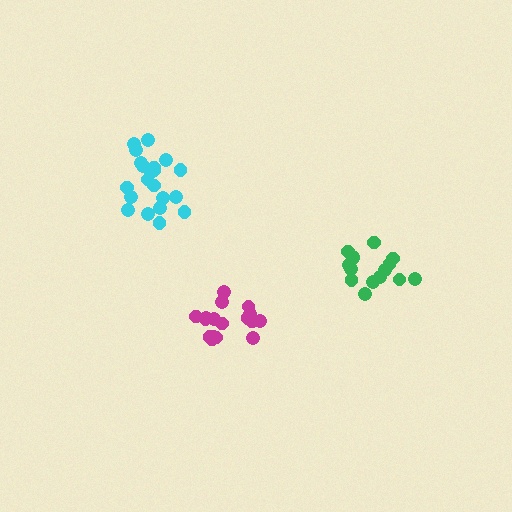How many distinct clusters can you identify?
There are 3 distinct clusters.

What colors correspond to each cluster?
The clusters are colored: green, cyan, magenta.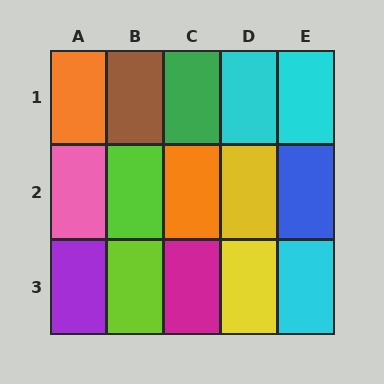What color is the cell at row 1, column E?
Cyan.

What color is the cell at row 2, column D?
Yellow.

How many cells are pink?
1 cell is pink.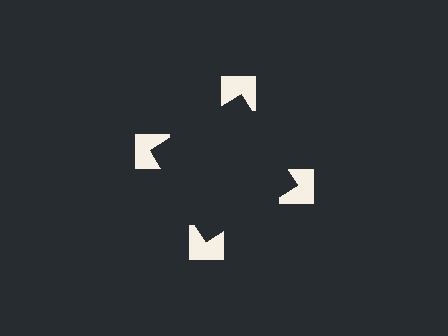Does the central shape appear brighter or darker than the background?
It typically appears slightly darker than the background, even though no actual brightness change is drawn.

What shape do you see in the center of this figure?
An illusory square — its edges are inferred from the aligned wedge cuts in the notched squares, not physically drawn.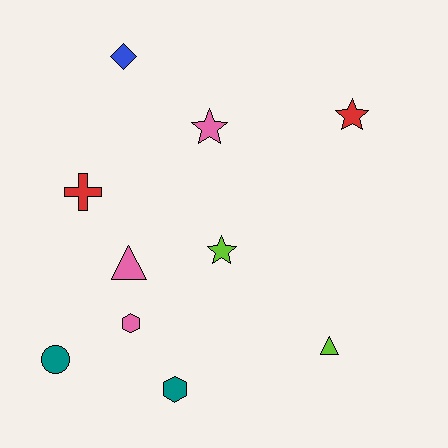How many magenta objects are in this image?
There are no magenta objects.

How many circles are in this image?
There is 1 circle.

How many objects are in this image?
There are 10 objects.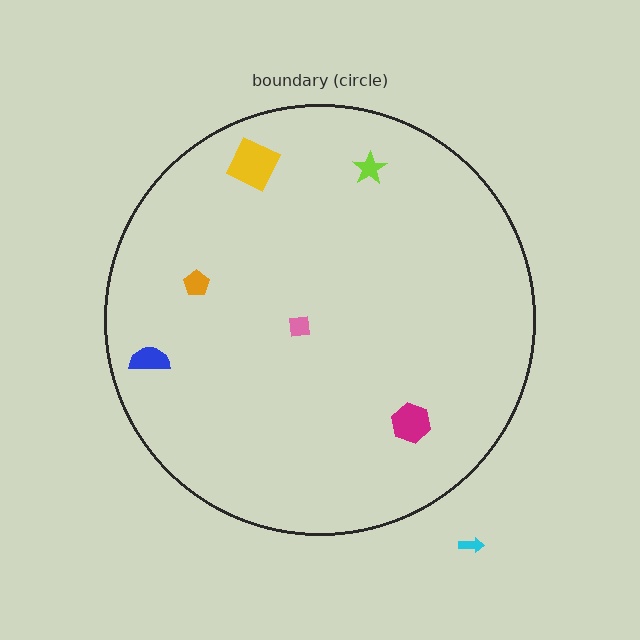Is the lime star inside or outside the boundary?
Inside.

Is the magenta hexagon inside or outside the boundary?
Inside.